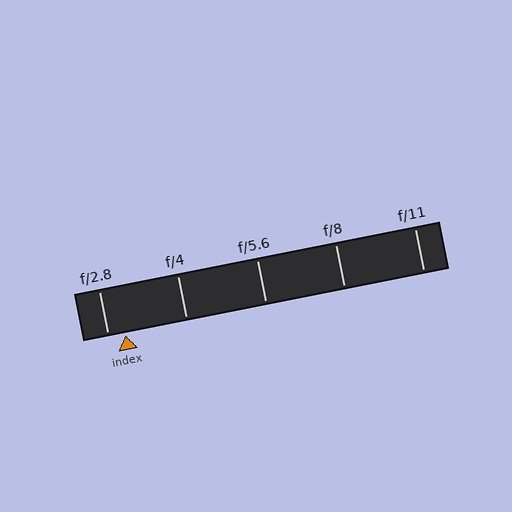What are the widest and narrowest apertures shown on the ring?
The widest aperture shown is f/2.8 and the narrowest is f/11.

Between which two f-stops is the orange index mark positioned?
The index mark is between f/2.8 and f/4.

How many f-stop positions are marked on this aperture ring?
There are 5 f-stop positions marked.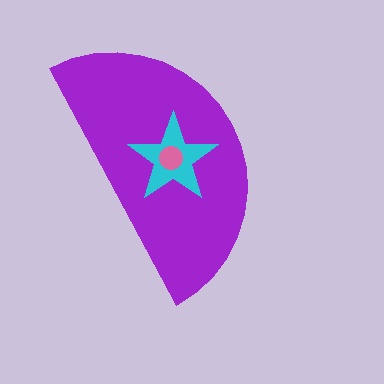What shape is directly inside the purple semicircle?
The cyan star.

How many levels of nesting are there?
3.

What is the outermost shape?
The purple semicircle.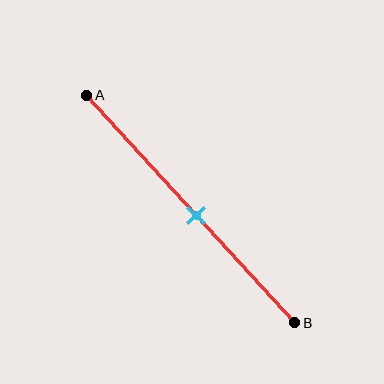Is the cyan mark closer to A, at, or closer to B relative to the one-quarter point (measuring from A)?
The cyan mark is closer to point B than the one-quarter point of segment AB.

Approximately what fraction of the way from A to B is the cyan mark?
The cyan mark is approximately 55% of the way from A to B.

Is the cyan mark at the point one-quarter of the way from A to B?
No, the mark is at about 55% from A, not at the 25% one-quarter point.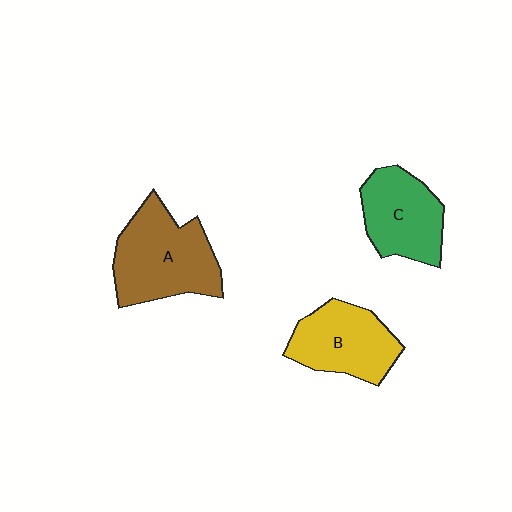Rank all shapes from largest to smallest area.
From largest to smallest: A (brown), B (yellow), C (green).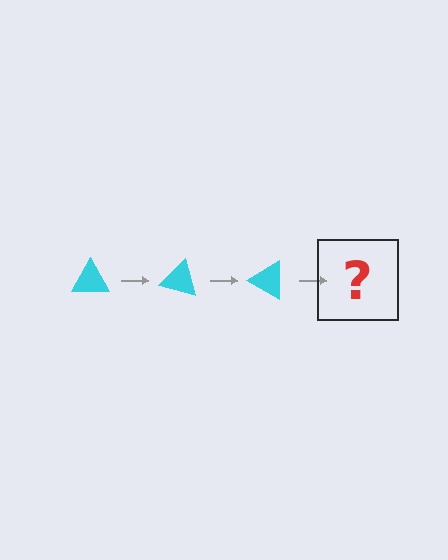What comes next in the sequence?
The next element should be a cyan triangle rotated 45 degrees.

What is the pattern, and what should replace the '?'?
The pattern is that the triangle rotates 15 degrees each step. The '?' should be a cyan triangle rotated 45 degrees.